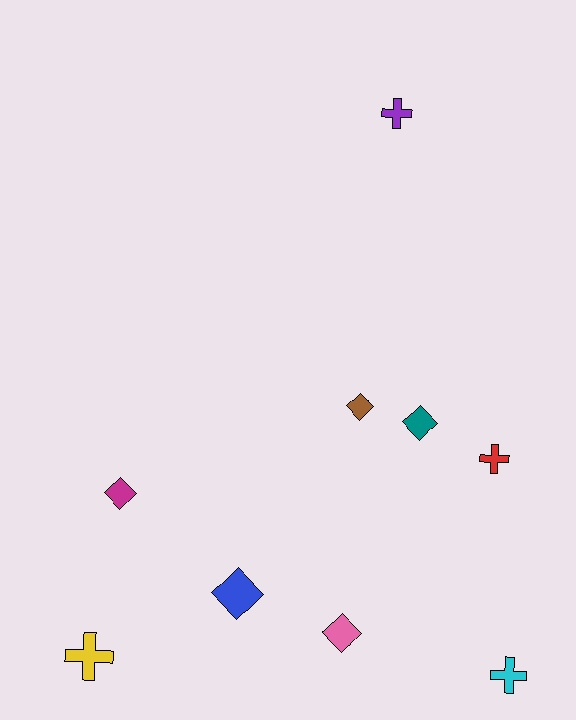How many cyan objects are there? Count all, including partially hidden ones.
There is 1 cyan object.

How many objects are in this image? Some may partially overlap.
There are 9 objects.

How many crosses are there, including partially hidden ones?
There are 4 crosses.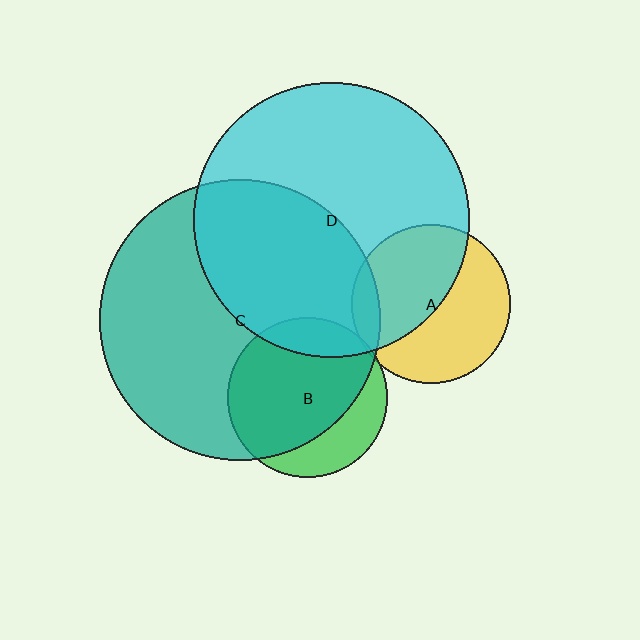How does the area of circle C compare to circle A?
Approximately 3.2 times.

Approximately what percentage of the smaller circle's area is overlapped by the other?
Approximately 40%.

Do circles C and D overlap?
Yes.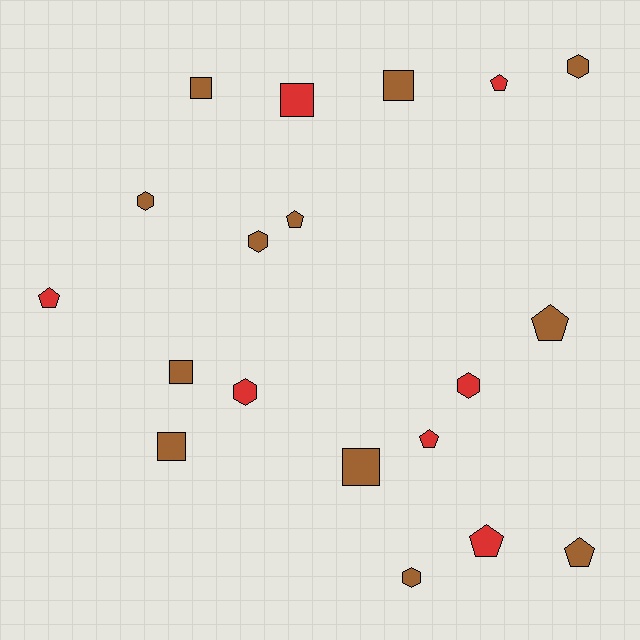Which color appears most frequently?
Brown, with 12 objects.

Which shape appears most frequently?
Pentagon, with 7 objects.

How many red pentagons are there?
There are 4 red pentagons.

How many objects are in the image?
There are 19 objects.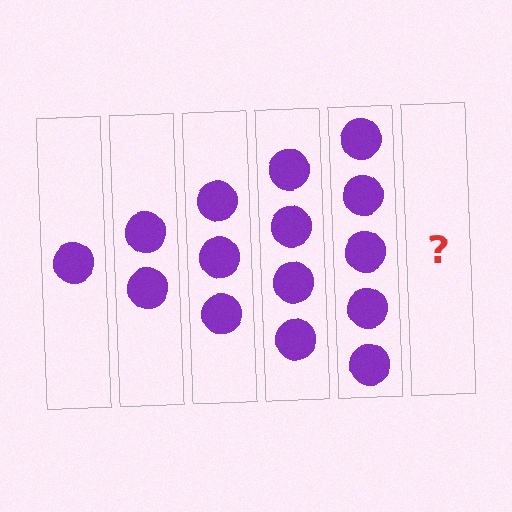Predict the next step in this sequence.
The next step is 6 circles.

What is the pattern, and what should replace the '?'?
The pattern is that each step adds one more circle. The '?' should be 6 circles.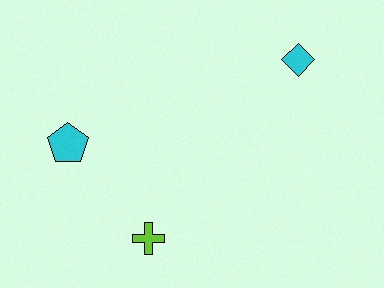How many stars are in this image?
There are no stars.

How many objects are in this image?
There are 3 objects.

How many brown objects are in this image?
There are no brown objects.